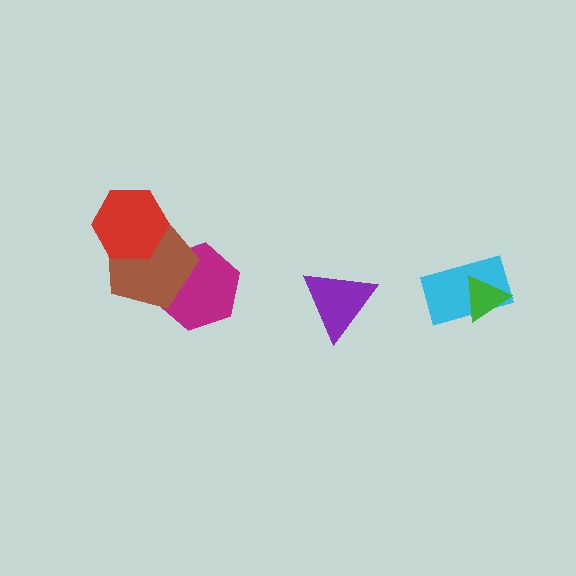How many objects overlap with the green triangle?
1 object overlaps with the green triangle.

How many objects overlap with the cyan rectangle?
1 object overlaps with the cyan rectangle.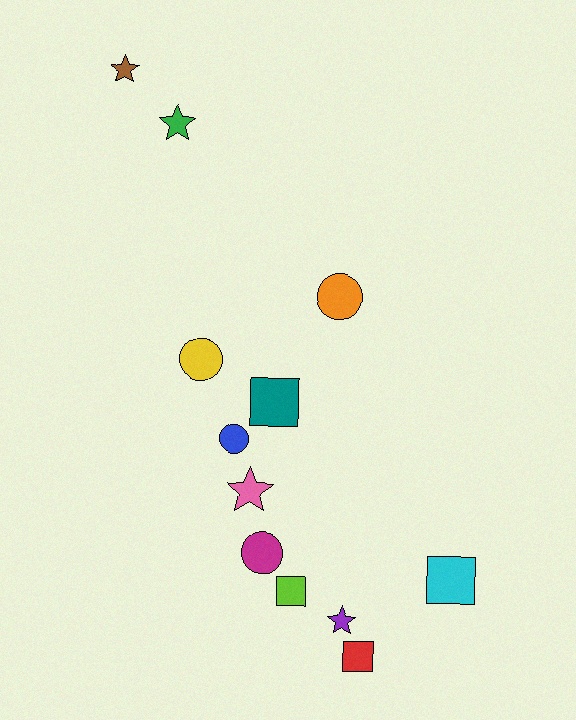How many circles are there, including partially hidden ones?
There are 4 circles.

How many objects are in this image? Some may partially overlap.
There are 12 objects.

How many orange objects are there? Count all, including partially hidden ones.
There is 1 orange object.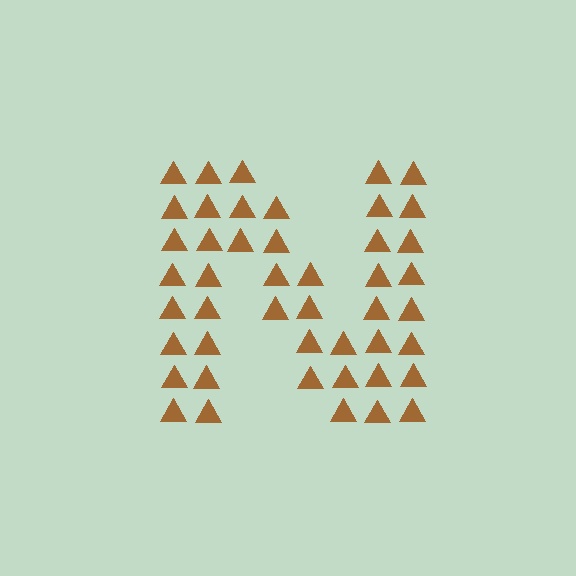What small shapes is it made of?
It is made of small triangles.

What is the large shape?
The large shape is the letter N.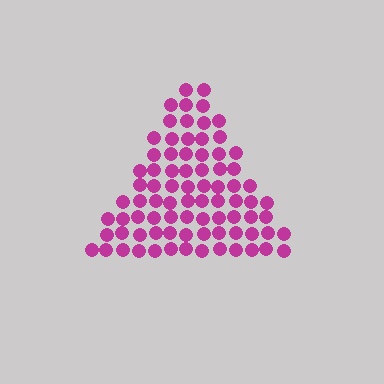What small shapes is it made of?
It is made of small circles.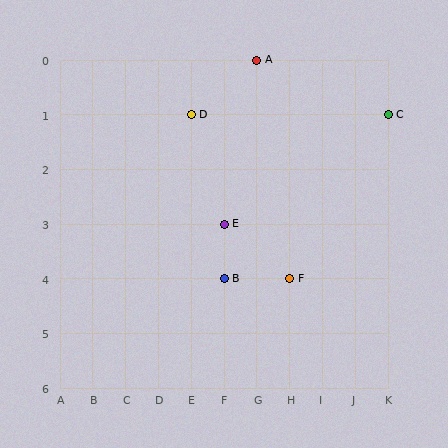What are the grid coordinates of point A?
Point A is at grid coordinates (G, 0).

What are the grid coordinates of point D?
Point D is at grid coordinates (E, 1).